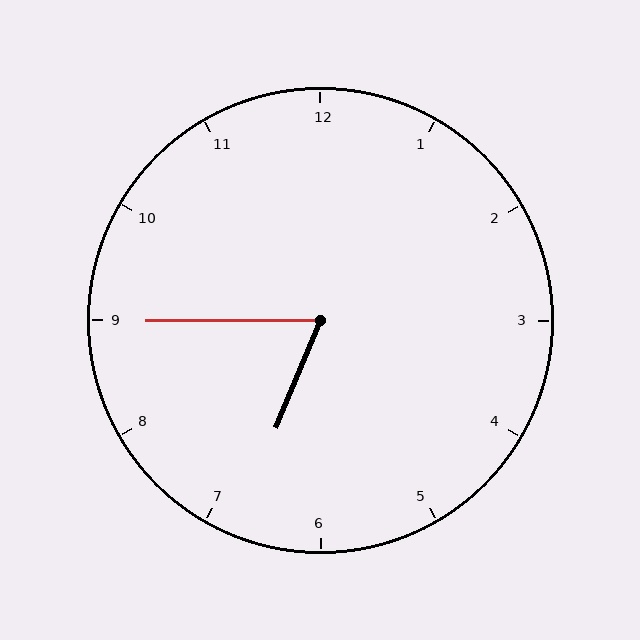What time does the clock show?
6:45.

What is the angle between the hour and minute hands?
Approximately 68 degrees.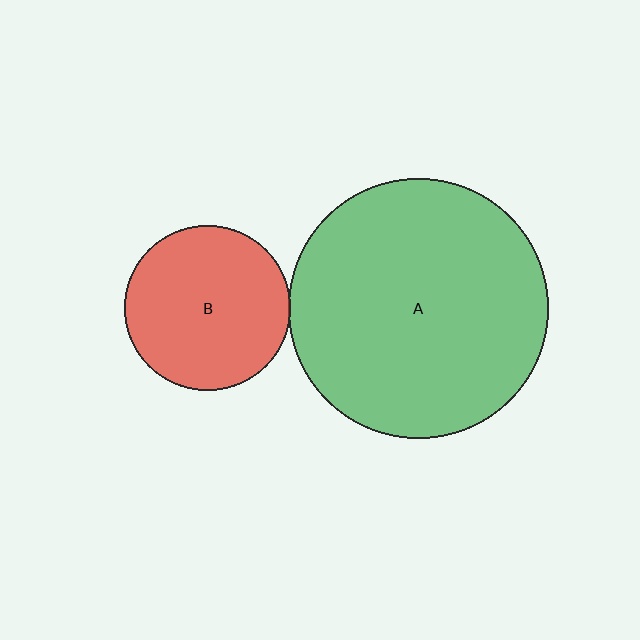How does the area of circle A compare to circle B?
Approximately 2.5 times.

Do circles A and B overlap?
Yes.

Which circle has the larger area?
Circle A (green).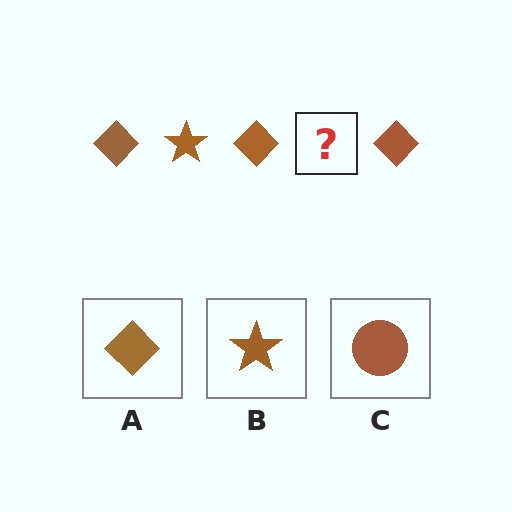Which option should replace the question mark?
Option B.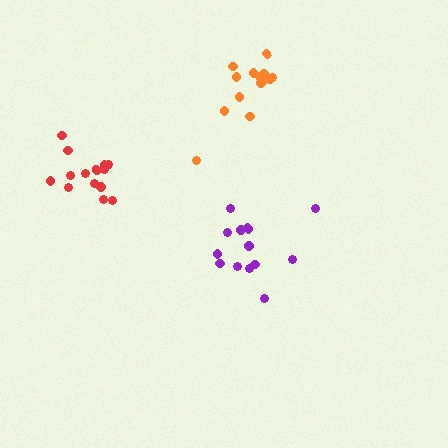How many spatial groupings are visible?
There are 3 spatial groupings.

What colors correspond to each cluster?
The clusters are colored: purple, orange, red.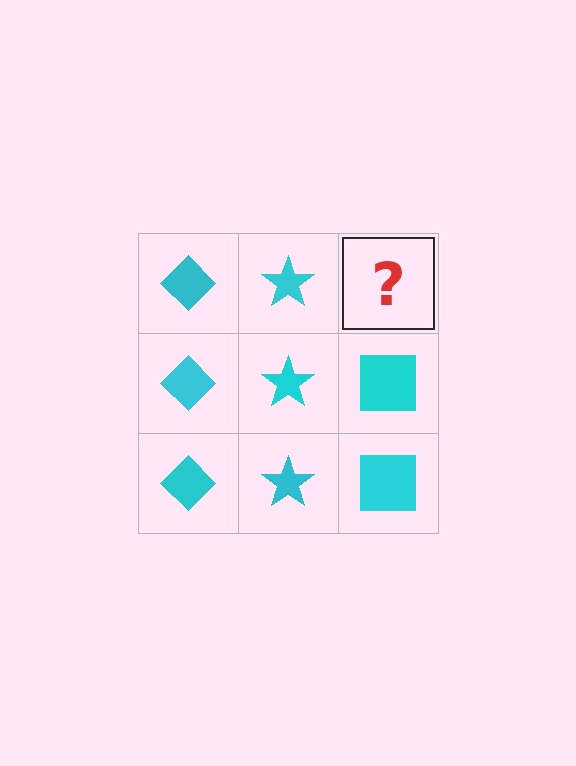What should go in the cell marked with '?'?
The missing cell should contain a cyan square.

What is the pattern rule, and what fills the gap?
The rule is that each column has a consistent shape. The gap should be filled with a cyan square.